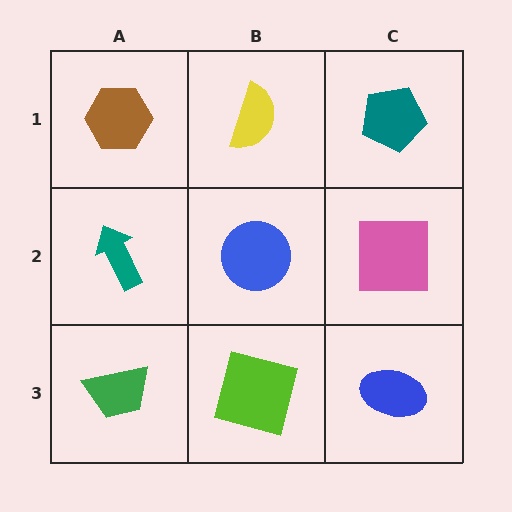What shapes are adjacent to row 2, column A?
A brown hexagon (row 1, column A), a green trapezoid (row 3, column A), a blue circle (row 2, column B).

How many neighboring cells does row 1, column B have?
3.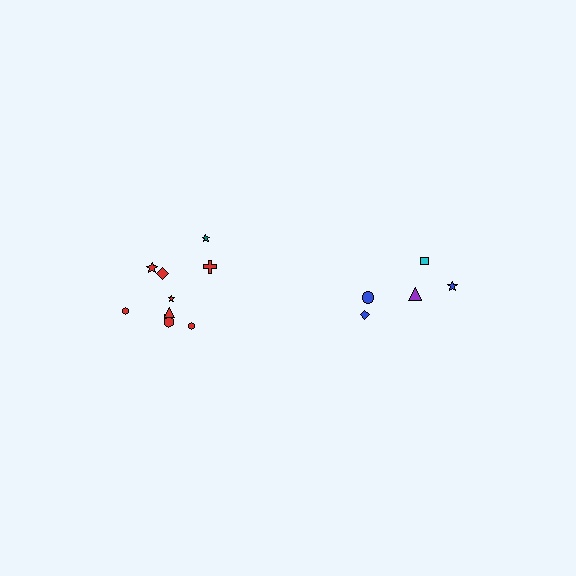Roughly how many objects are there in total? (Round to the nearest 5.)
Roughly 15 objects in total.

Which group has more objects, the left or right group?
The left group.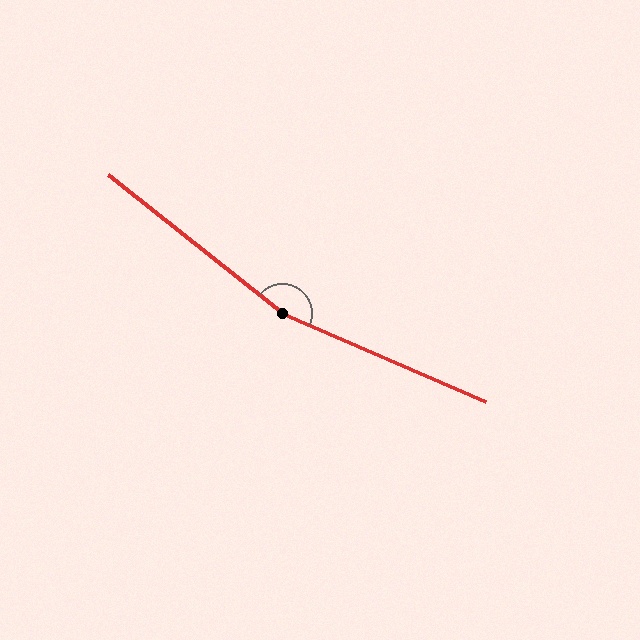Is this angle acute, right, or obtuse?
It is obtuse.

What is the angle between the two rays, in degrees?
Approximately 165 degrees.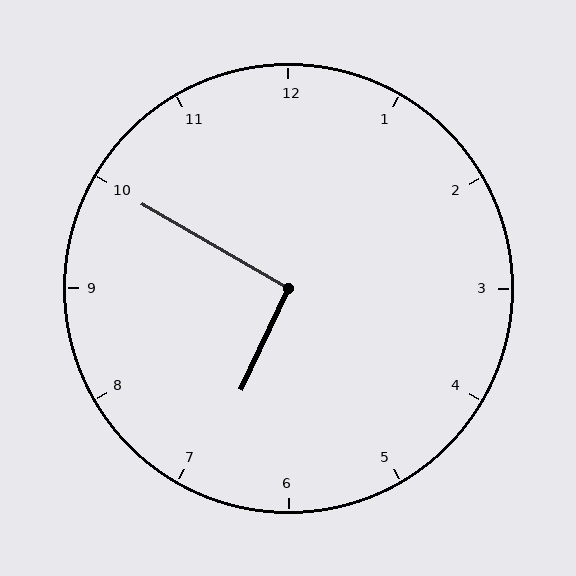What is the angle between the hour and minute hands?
Approximately 95 degrees.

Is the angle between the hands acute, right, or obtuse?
It is right.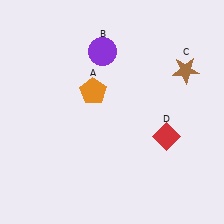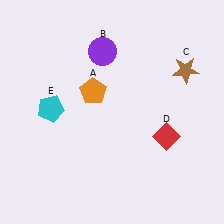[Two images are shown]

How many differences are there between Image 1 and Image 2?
There is 1 difference between the two images.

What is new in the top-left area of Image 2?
A cyan pentagon (E) was added in the top-left area of Image 2.